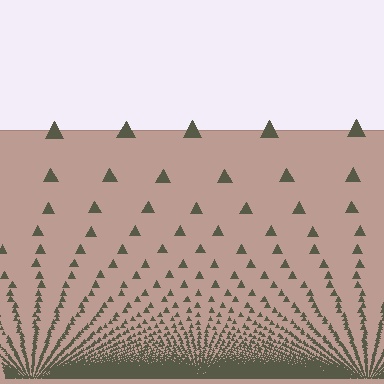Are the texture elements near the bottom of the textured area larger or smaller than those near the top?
Smaller. The gradient is inverted — elements near the bottom are smaller and denser.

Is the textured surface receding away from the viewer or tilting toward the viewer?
The surface appears to tilt toward the viewer. Texture elements get larger and sparser toward the top.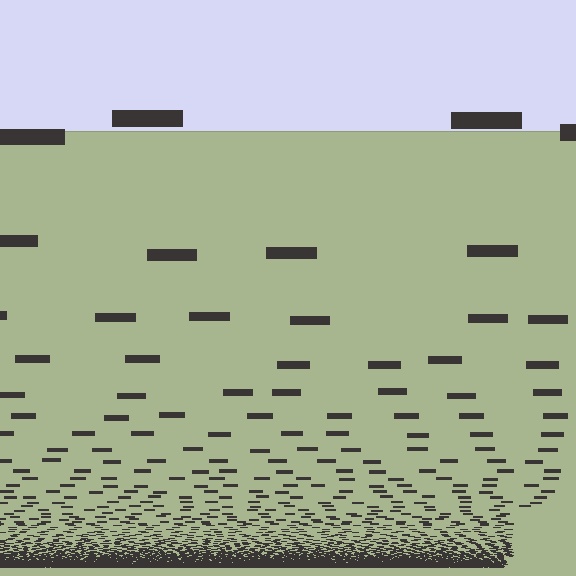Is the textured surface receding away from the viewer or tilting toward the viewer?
The surface appears to tilt toward the viewer. Texture elements get larger and sparser toward the top.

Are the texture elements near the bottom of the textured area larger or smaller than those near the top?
Smaller. The gradient is inverted — elements near the bottom are smaller and denser.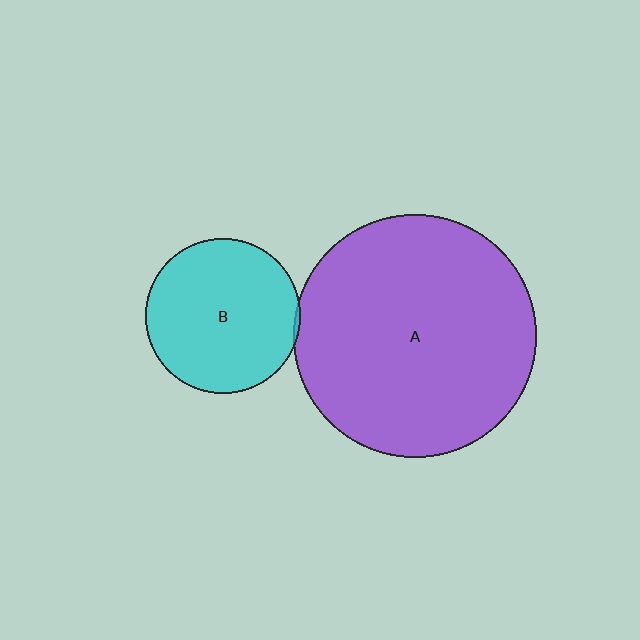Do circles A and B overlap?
Yes.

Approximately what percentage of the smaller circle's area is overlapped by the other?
Approximately 5%.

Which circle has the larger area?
Circle A (purple).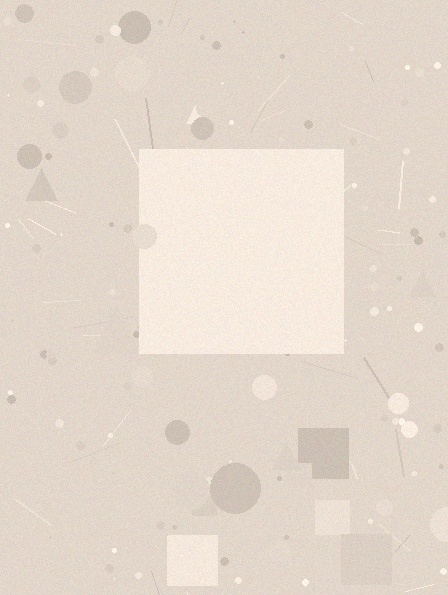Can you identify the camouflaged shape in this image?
The camouflaged shape is a square.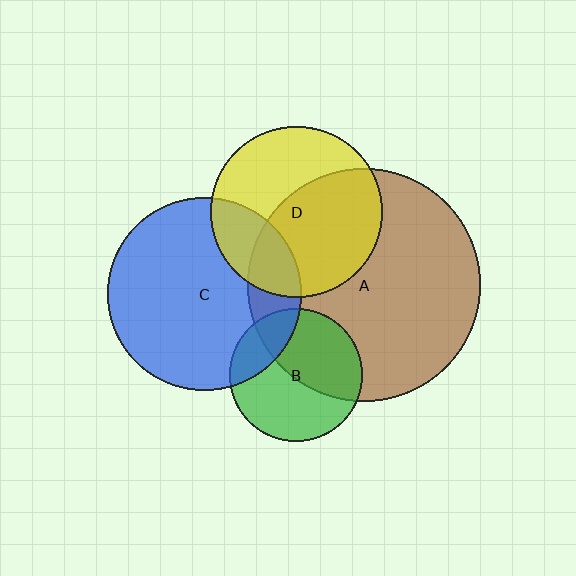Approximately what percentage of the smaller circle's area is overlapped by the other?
Approximately 25%.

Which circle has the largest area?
Circle A (brown).